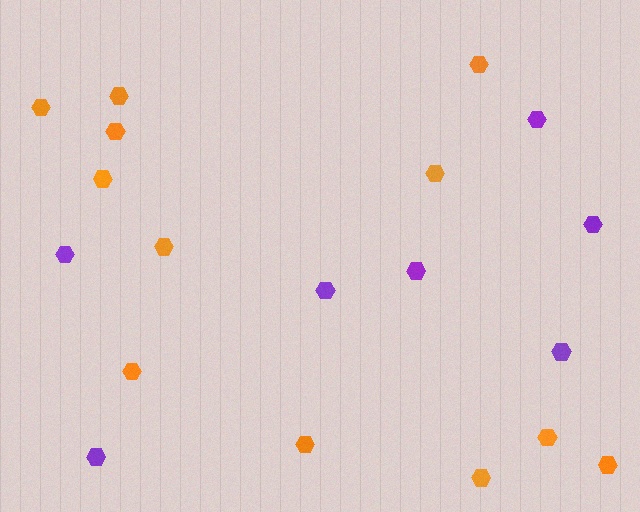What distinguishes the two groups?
There are 2 groups: one group of purple hexagons (7) and one group of orange hexagons (12).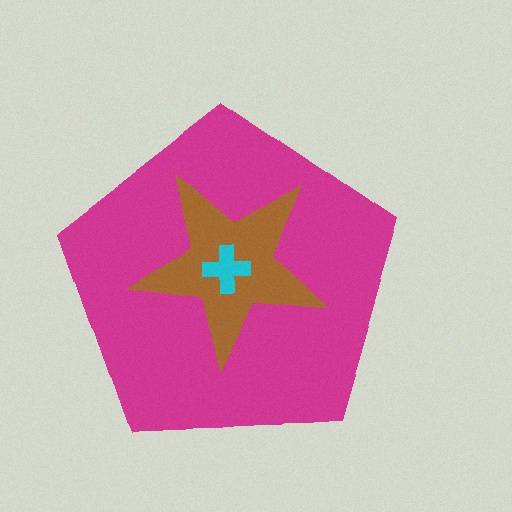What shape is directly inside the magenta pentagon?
The brown star.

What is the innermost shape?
The cyan cross.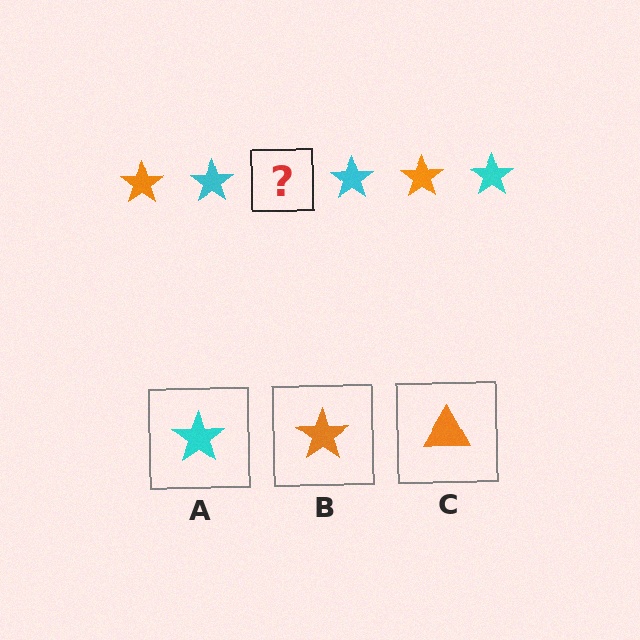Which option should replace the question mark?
Option B.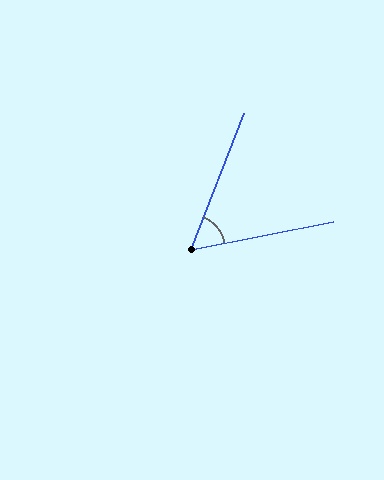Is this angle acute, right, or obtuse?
It is acute.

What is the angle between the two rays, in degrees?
Approximately 58 degrees.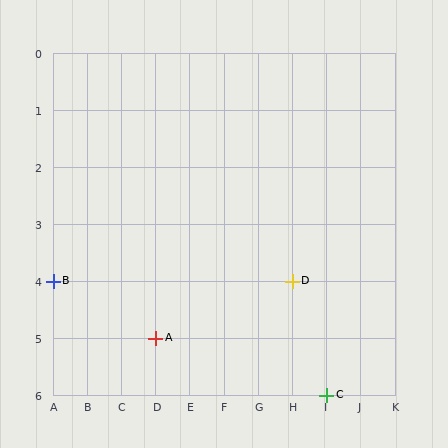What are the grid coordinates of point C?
Point C is at grid coordinates (I, 6).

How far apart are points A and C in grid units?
Points A and C are 5 columns and 1 row apart (about 5.1 grid units diagonally).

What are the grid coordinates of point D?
Point D is at grid coordinates (H, 4).